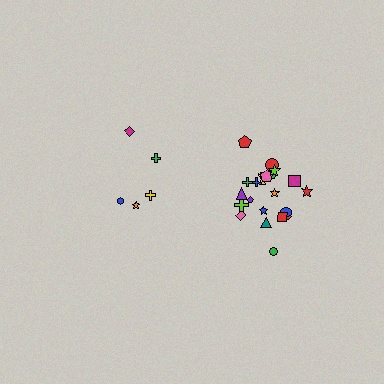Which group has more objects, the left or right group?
The right group.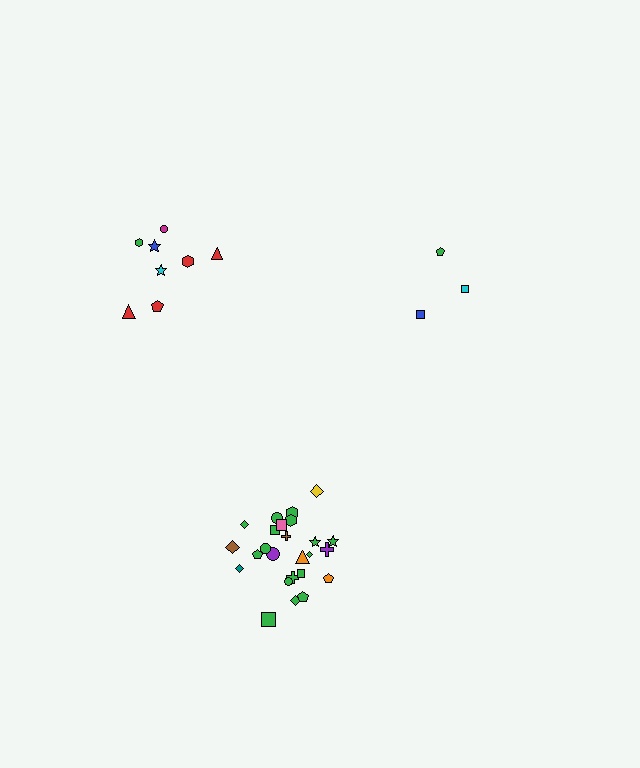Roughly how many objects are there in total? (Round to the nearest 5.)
Roughly 35 objects in total.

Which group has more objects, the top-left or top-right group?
The top-left group.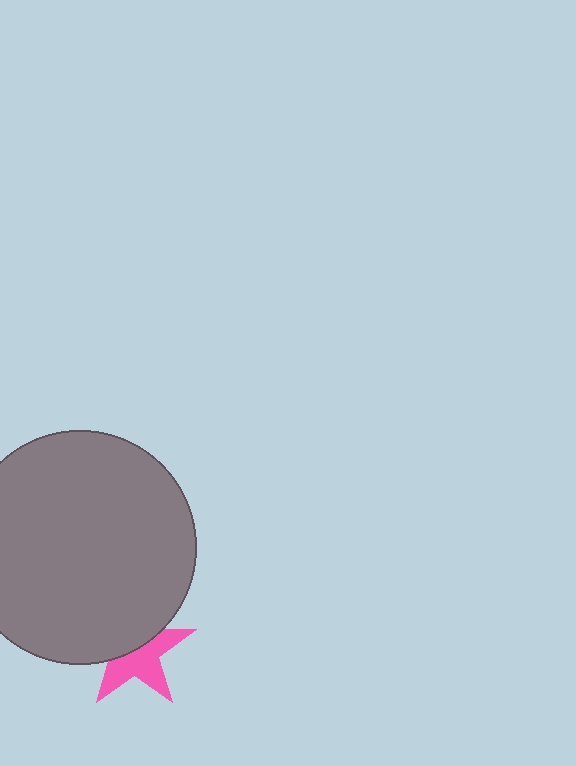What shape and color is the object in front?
The object in front is a gray circle.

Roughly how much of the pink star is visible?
About half of it is visible (roughly 54%).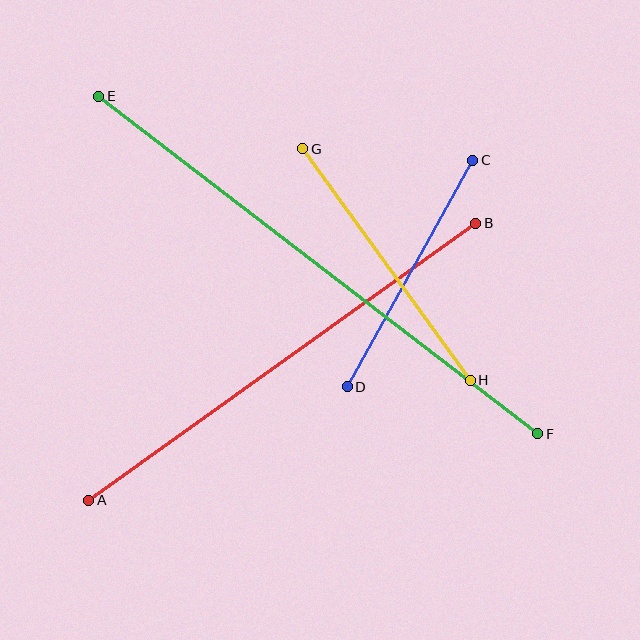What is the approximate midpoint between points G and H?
The midpoint is at approximately (386, 265) pixels.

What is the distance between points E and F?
The distance is approximately 554 pixels.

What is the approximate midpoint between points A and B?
The midpoint is at approximately (282, 362) pixels.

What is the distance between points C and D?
The distance is approximately 258 pixels.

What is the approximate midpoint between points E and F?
The midpoint is at approximately (318, 265) pixels.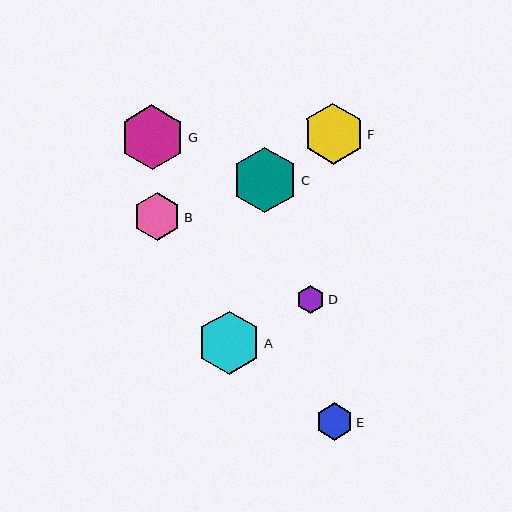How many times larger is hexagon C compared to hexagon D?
Hexagon C is approximately 2.4 times the size of hexagon D.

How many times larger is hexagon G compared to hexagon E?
Hexagon G is approximately 1.7 times the size of hexagon E.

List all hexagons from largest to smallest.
From largest to smallest: C, G, A, F, B, E, D.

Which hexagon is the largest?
Hexagon C is the largest with a size of approximately 66 pixels.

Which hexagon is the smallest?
Hexagon D is the smallest with a size of approximately 28 pixels.